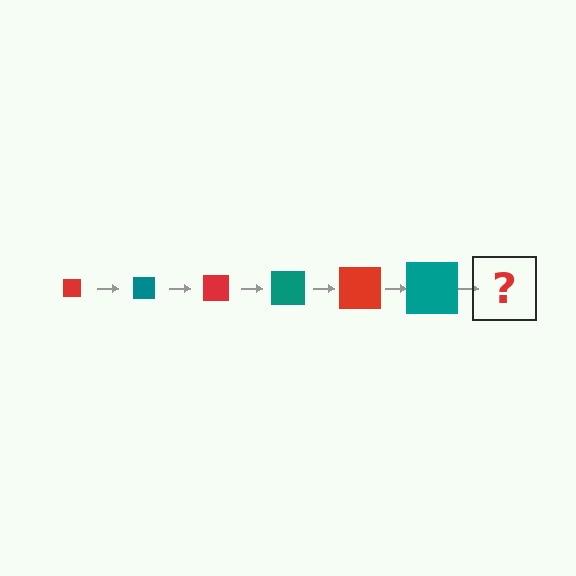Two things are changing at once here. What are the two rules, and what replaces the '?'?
The two rules are that the square grows larger each step and the color cycles through red and teal. The '?' should be a red square, larger than the previous one.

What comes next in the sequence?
The next element should be a red square, larger than the previous one.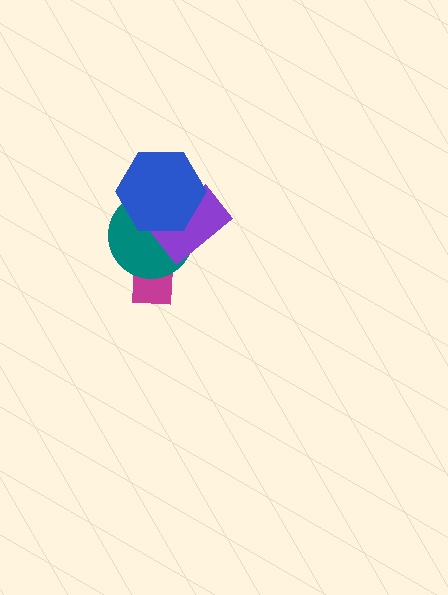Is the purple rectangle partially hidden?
Yes, it is partially covered by another shape.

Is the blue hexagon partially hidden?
No, no other shape covers it.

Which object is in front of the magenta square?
The teal circle is in front of the magenta square.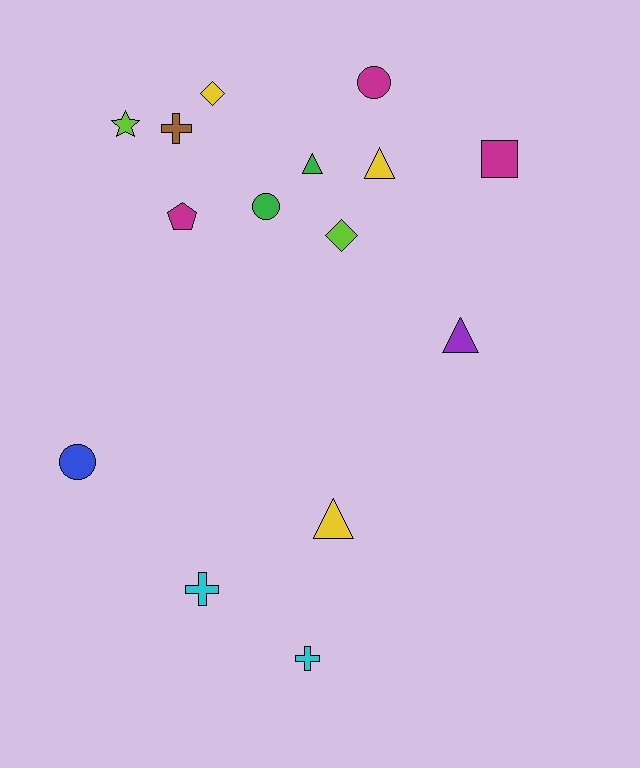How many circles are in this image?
There are 3 circles.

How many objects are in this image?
There are 15 objects.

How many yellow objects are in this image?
There are 3 yellow objects.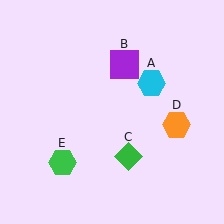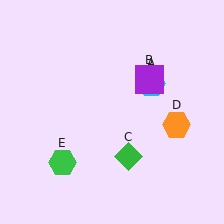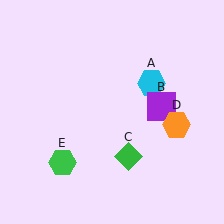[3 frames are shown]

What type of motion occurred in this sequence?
The purple square (object B) rotated clockwise around the center of the scene.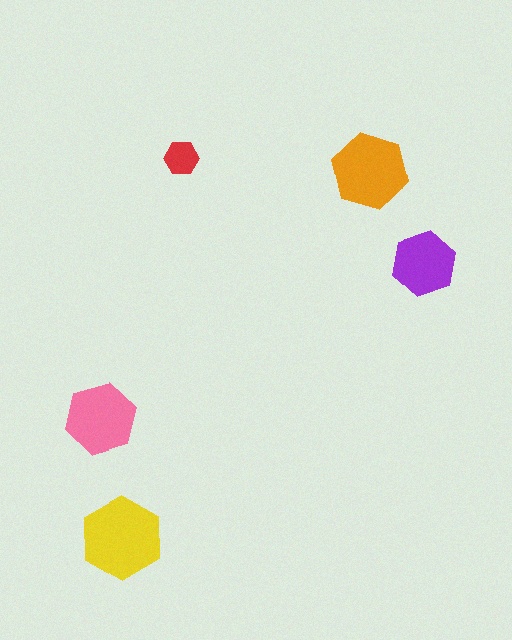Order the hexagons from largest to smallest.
the yellow one, the orange one, the pink one, the purple one, the red one.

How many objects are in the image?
There are 5 objects in the image.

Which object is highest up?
The red hexagon is topmost.